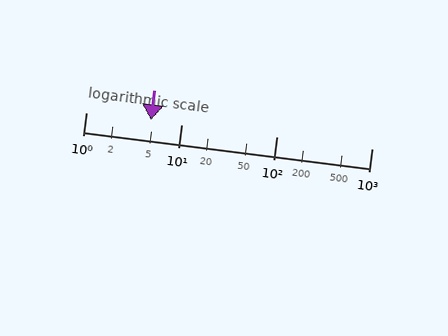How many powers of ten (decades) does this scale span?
The scale spans 3 decades, from 1 to 1000.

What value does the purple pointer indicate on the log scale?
The pointer indicates approximately 4.8.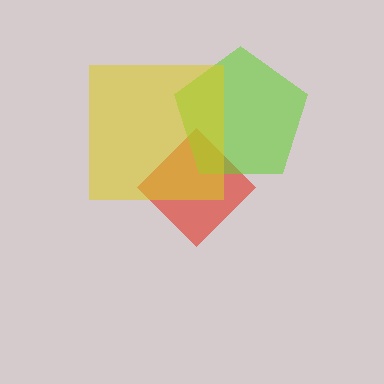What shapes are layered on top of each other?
The layered shapes are: a red diamond, a lime pentagon, a yellow square.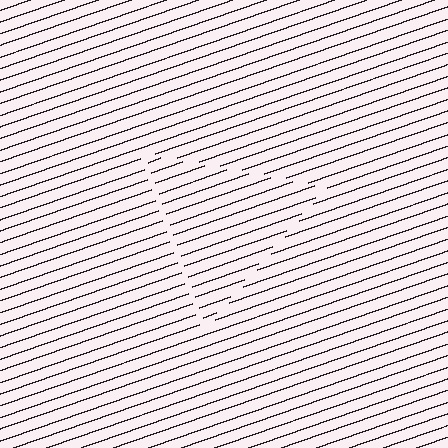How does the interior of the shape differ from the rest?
The interior of the shape contains the same grating, shifted by half a period — the contour is defined by the phase discontinuity where line-ends from the inner and outer gratings abut.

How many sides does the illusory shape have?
3 sides — the line-ends trace a triangle.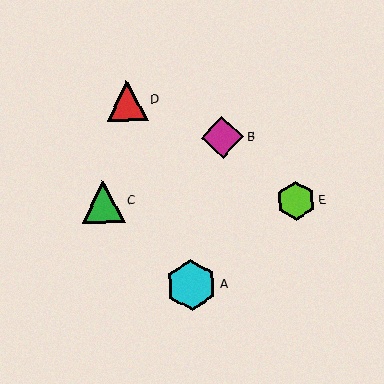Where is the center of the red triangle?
The center of the red triangle is at (127, 101).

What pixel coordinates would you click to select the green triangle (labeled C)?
Click at (103, 202) to select the green triangle C.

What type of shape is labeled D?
Shape D is a red triangle.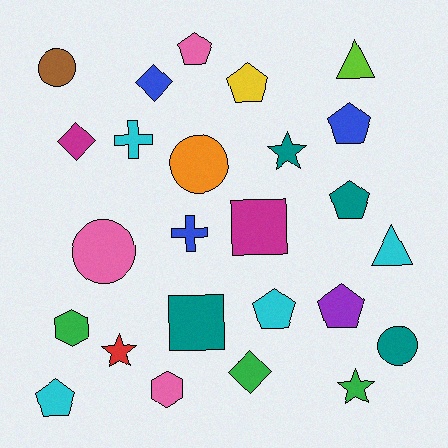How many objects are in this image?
There are 25 objects.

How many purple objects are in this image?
There is 1 purple object.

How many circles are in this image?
There are 4 circles.